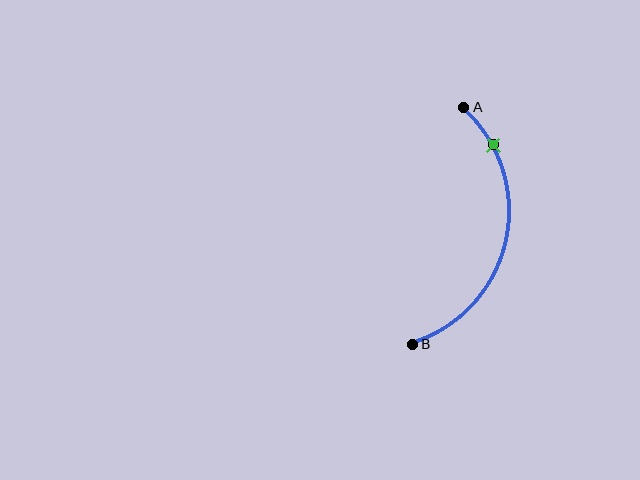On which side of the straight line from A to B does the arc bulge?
The arc bulges to the right of the straight line connecting A and B.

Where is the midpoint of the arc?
The arc midpoint is the point on the curve farthest from the straight line joining A and B. It sits to the right of that line.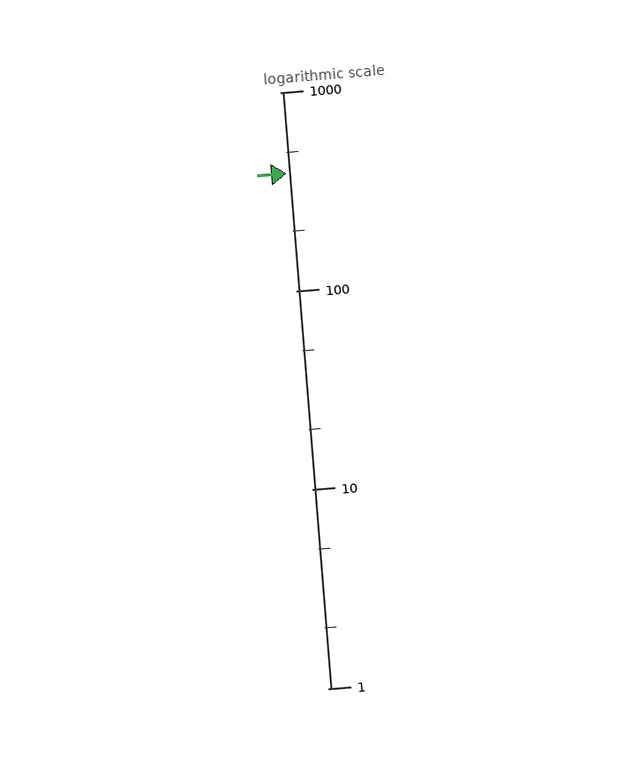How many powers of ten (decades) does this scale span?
The scale spans 3 decades, from 1 to 1000.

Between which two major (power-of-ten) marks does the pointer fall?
The pointer is between 100 and 1000.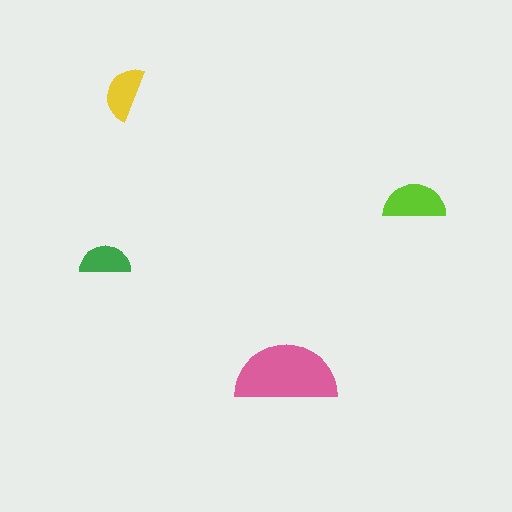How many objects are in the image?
There are 4 objects in the image.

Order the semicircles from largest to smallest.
the pink one, the lime one, the yellow one, the green one.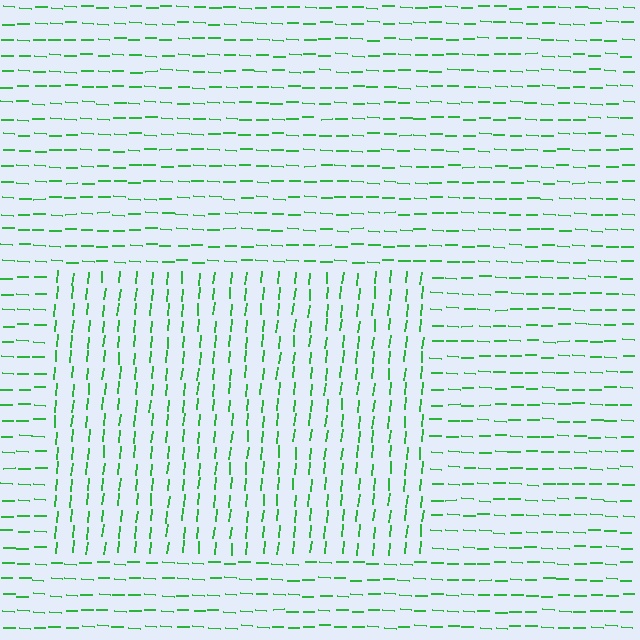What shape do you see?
I see a rectangle.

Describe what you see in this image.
The image is filled with small green line segments. A rectangle region in the image has lines oriented differently from the surrounding lines, creating a visible texture boundary.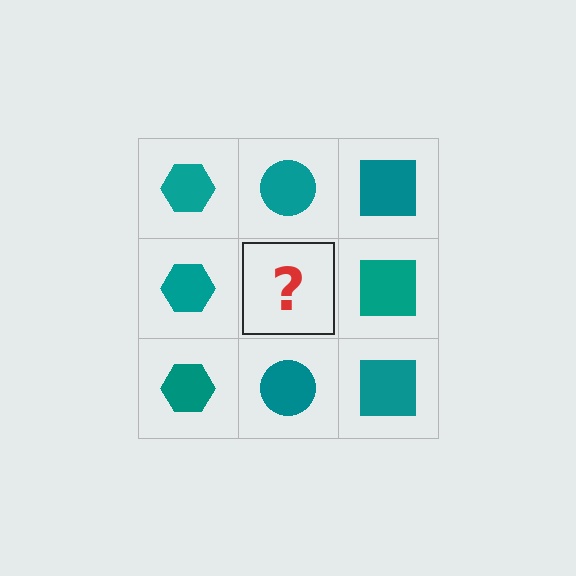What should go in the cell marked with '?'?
The missing cell should contain a teal circle.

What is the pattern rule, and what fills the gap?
The rule is that each column has a consistent shape. The gap should be filled with a teal circle.